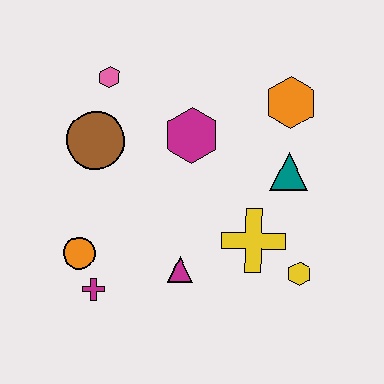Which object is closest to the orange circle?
The magenta cross is closest to the orange circle.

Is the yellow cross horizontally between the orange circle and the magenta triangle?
No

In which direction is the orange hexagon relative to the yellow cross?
The orange hexagon is above the yellow cross.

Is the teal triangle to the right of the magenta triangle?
Yes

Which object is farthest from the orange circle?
The orange hexagon is farthest from the orange circle.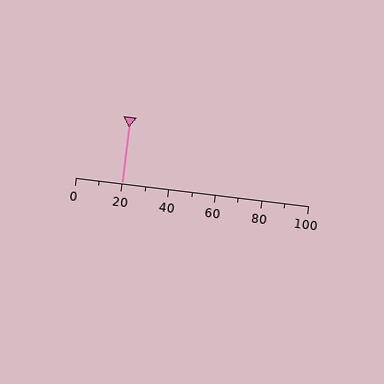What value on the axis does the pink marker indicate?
The marker indicates approximately 20.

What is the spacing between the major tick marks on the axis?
The major ticks are spaced 20 apart.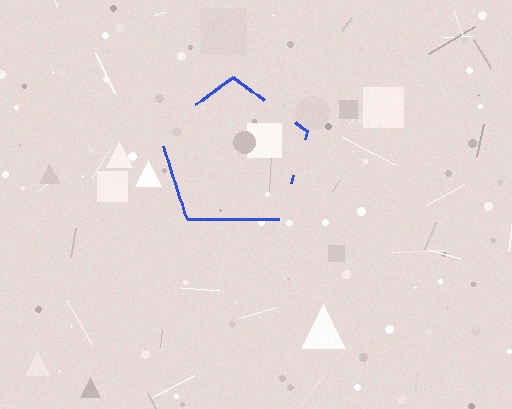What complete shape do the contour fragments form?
The contour fragments form a pentagon.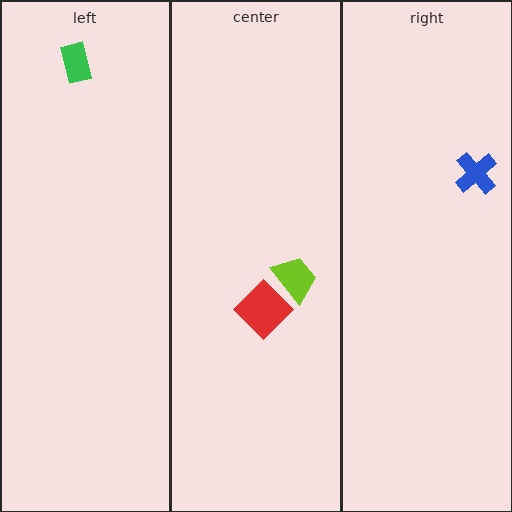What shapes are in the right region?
The blue cross.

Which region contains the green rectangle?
The left region.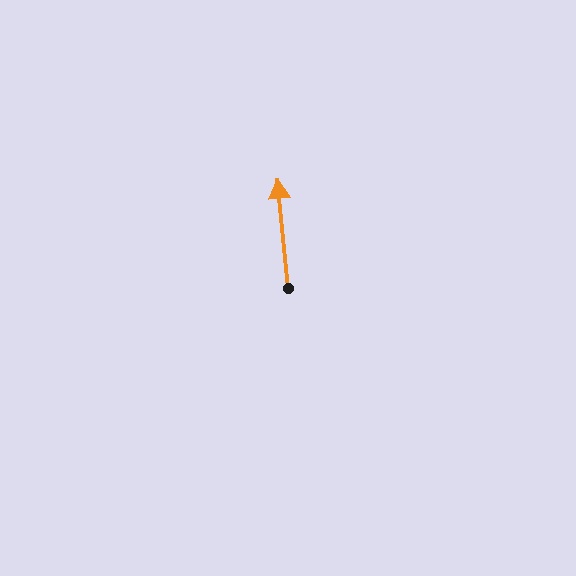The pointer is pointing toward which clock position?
Roughly 12 o'clock.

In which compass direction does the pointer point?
North.